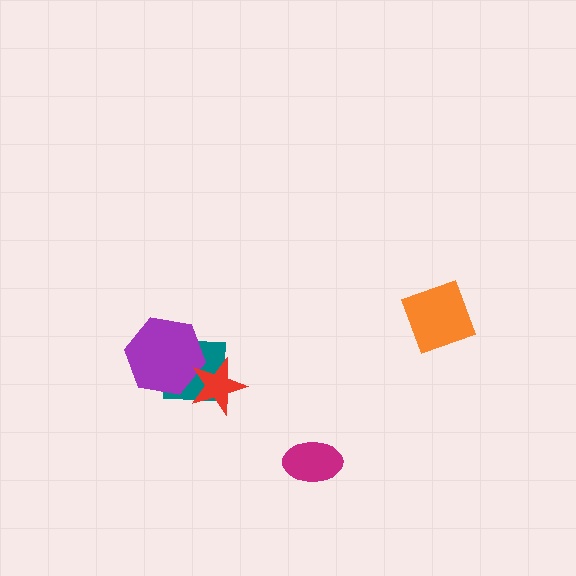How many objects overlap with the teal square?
2 objects overlap with the teal square.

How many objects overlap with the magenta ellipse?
0 objects overlap with the magenta ellipse.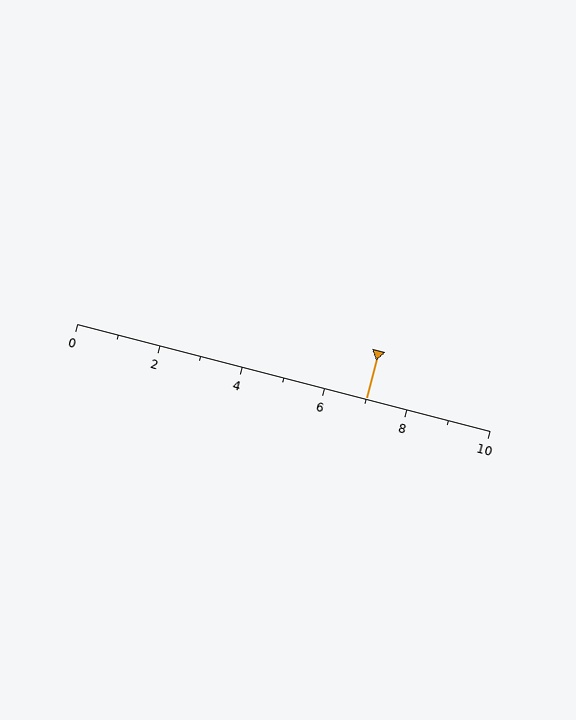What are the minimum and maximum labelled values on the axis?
The axis runs from 0 to 10.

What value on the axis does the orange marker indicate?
The marker indicates approximately 7.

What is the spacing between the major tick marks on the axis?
The major ticks are spaced 2 apart.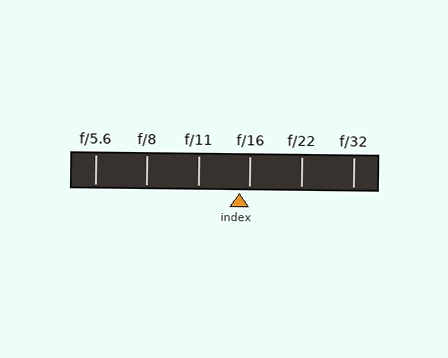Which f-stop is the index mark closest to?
The index mark is closest to f/16.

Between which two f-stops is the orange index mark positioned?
The index mark is between f/11 and f/16.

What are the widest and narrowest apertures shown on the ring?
The widest aperture shown is f/5.6 and the narrowest is f/32.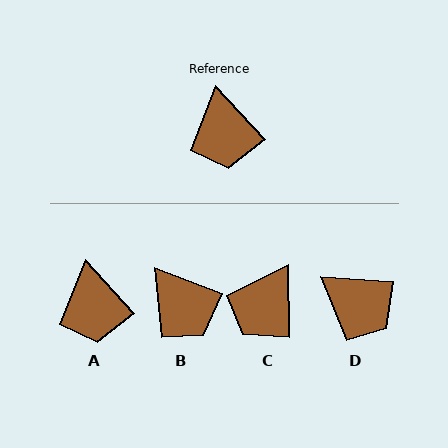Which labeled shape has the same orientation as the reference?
A.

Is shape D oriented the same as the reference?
No, it is off by about 44 degrees.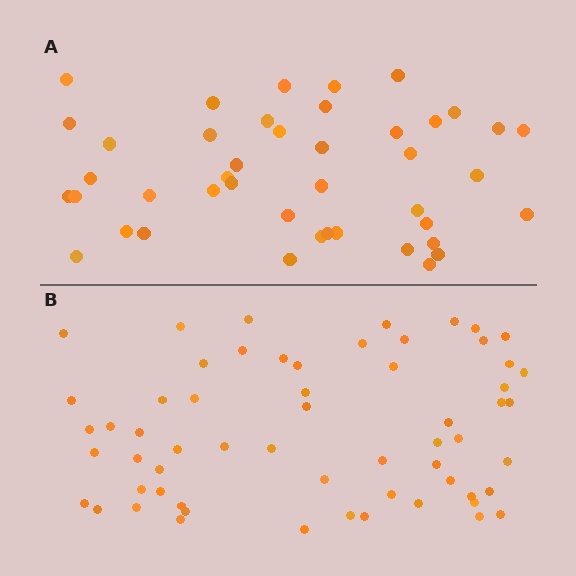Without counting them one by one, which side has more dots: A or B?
Region B (the bottom region) has more dots.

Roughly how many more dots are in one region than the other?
Region B has approximately 15 more dots than region A.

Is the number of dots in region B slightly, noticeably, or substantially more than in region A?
Region B has noticeably more, but not dramatically so. The ratio is roughly 1.4 to 1.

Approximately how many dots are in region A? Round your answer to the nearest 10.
About 40 dots. (The exact count is 43, which rounds to 40.)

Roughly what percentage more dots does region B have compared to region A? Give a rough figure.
About 40% more.